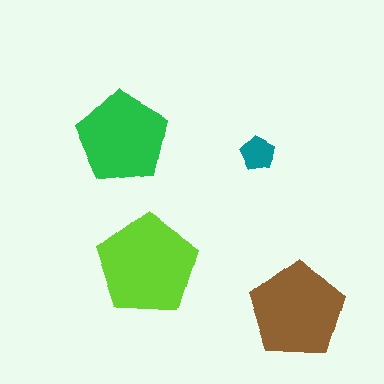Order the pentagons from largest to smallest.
the lime one, the brown one, the green one, the teal one.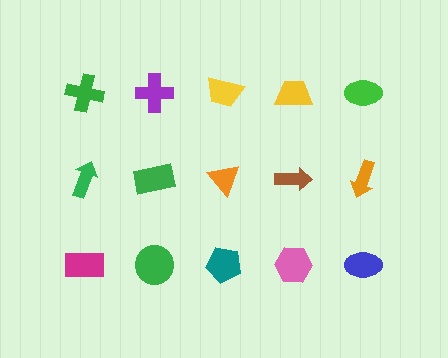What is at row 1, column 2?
A purple cross.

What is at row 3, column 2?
A green circle.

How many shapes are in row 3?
5 shapes.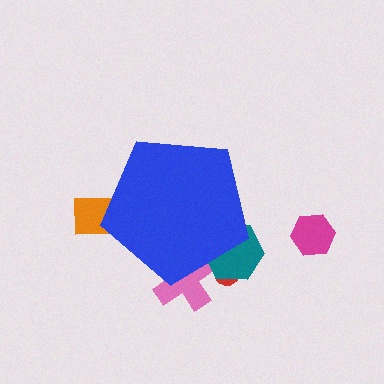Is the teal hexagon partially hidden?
Yes, the teal hexagon is partially hidden behind the blue pentagon.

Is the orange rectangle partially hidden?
Yes, the orange rectangle is partially hidden behind the blue pentagon.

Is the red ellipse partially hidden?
Yes, the red ellipse is partially hidden behind the blue pentagon.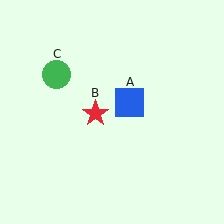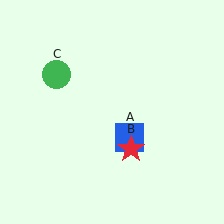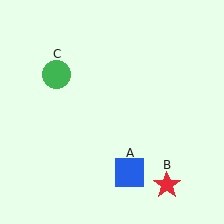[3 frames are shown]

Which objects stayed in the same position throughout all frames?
Green circle (object C) remained stationary.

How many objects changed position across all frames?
2 objects changed position: blue square (object A), red star (object B).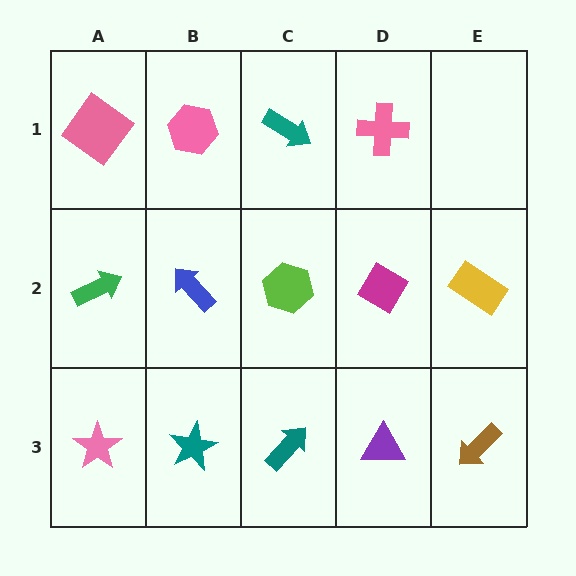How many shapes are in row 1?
4 shapes.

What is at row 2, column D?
A magenta diamond.